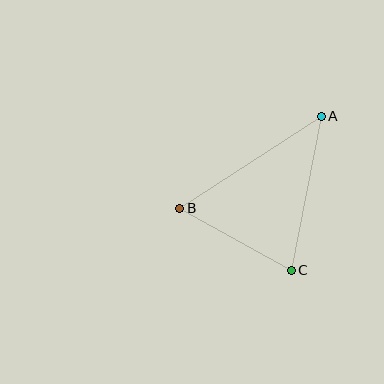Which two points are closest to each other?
Points B and C are closest to each other.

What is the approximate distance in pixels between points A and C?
The distance between A and C is approximately 157 pixels.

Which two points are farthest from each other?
Points A and B are farthest from each other.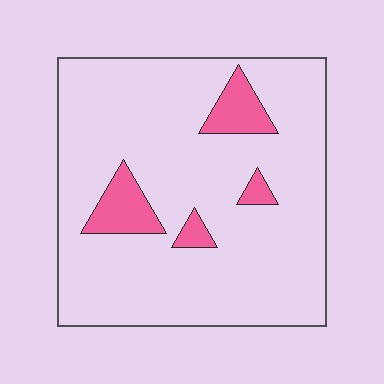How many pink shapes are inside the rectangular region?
4.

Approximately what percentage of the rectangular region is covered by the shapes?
Approximately 10%.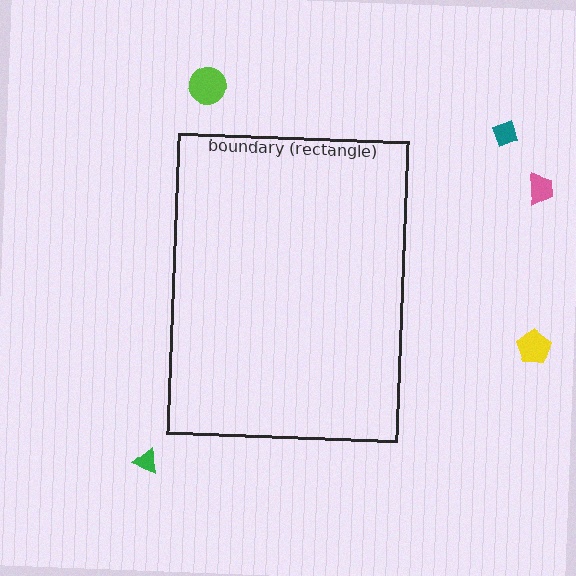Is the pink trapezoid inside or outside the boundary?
Outside.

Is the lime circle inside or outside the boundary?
Outside.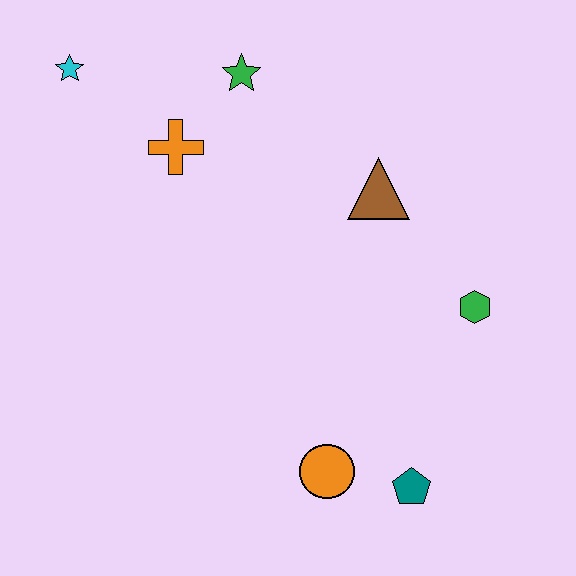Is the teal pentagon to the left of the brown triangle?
No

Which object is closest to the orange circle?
The teal pentagon is closest to the orange circle.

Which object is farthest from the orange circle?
The cyan star is farthest from the orange circle.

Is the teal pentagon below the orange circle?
Yes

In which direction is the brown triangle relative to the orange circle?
The brown triangle is above the orange circle.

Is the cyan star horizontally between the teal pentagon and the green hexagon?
No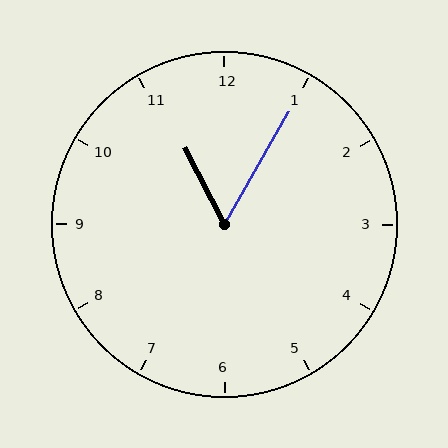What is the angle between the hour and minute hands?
Approximately 58 degrees.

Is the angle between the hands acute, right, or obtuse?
It is acute.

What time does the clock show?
11:05.